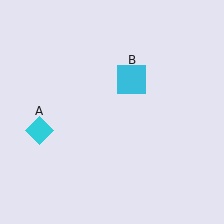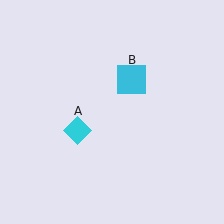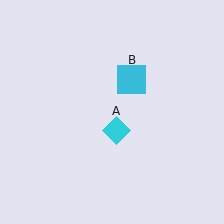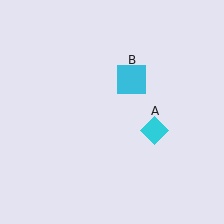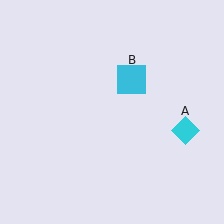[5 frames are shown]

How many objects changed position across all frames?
1 object changed position: cyan diamond (object A).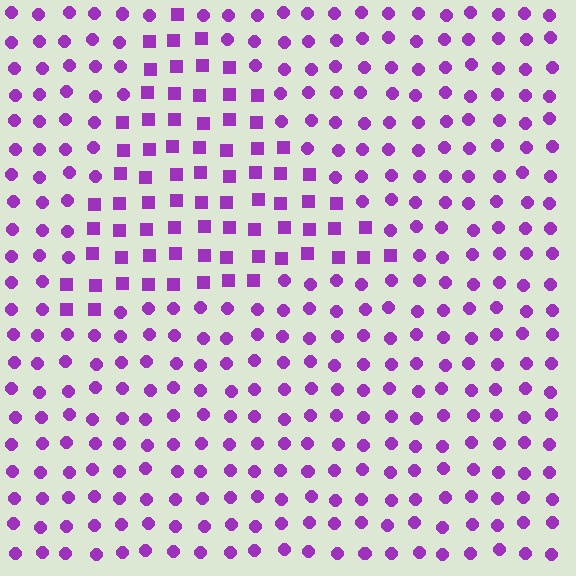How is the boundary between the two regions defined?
The boundary is defined by a change in element shape: squares inside vs. circles outside. All elements share the same color and spacing.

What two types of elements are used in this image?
The image uses squares inside the triangle region and circles outside it.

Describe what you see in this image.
The image is filled with small purple elements arranged in a uniform grid. A triangle-shaped region contains squares, while the surrounding area contains circles. The boundary is defined purely by the change in element shape.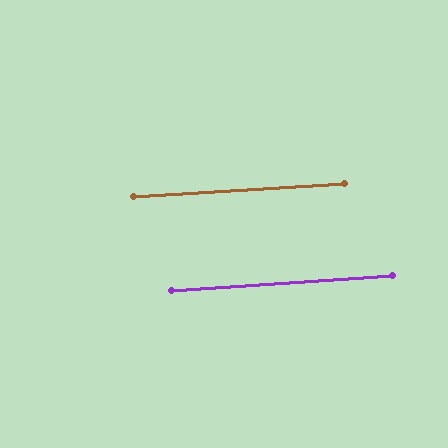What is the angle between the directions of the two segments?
Approximately 0 degrees.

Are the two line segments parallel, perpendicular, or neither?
Parallel — their directions differ by only 0.2°.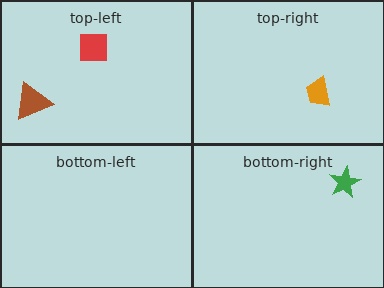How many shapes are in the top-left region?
2.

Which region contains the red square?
The top-left region.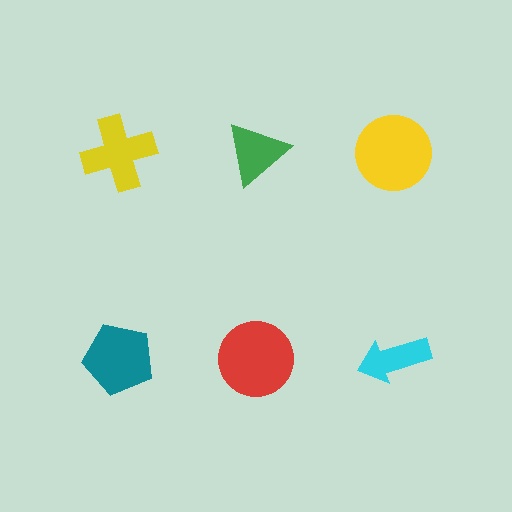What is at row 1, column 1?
A yellow cross.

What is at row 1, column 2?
A green triangle.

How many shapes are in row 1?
3 shapes.